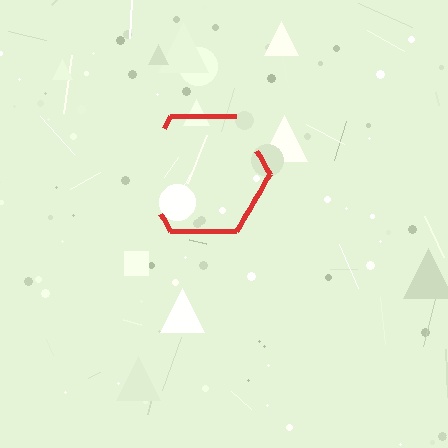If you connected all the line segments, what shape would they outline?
They would outline a hexagon.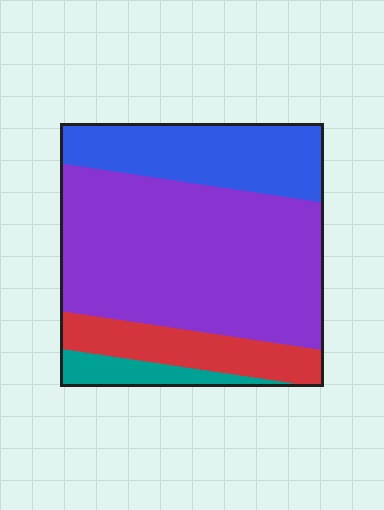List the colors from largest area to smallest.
From largest to smallest: purple, blue, red, teal.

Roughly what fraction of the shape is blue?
Blue takes up about one quarter (1/4) of the shape.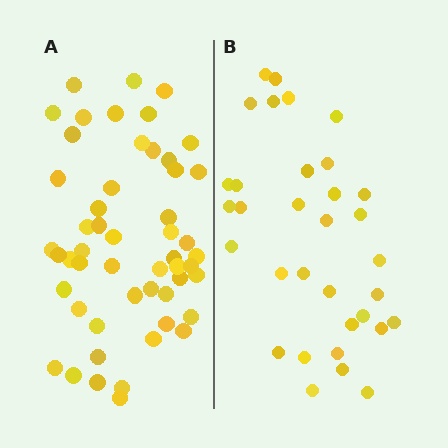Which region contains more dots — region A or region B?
Region A (the left region) has more dots.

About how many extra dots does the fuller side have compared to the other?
Region A has approximately 20 more dots than region B.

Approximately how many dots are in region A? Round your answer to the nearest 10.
About 50 dots. (The exact count is 52, which rounds to 50.)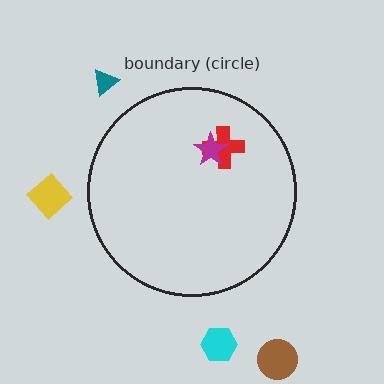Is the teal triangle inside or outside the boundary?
Outside.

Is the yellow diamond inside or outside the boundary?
Outside.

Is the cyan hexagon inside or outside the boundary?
Outside.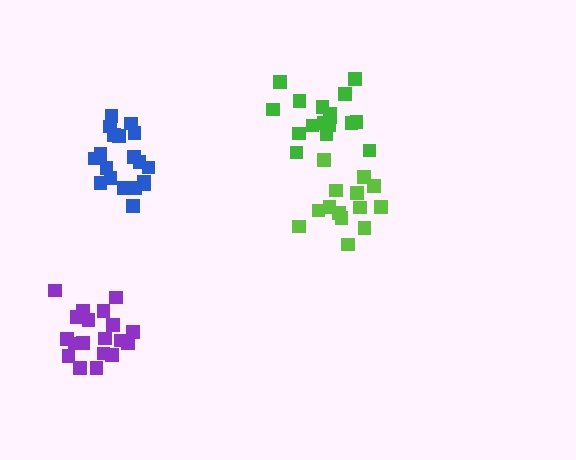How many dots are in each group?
Group 1: 14 dots, Group 2: 19 dots, Group 3: 19 dots, Group 4: 17 dots (69 total).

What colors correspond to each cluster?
The clusters are colored: lime, purple, blue, green.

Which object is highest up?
The green cluster is topmost.